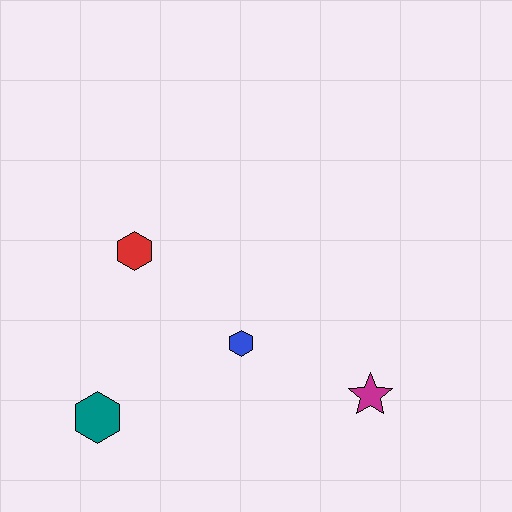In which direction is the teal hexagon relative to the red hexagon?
The teal hexagon is below the red hexagon.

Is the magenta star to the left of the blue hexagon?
No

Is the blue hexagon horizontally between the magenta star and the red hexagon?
Yes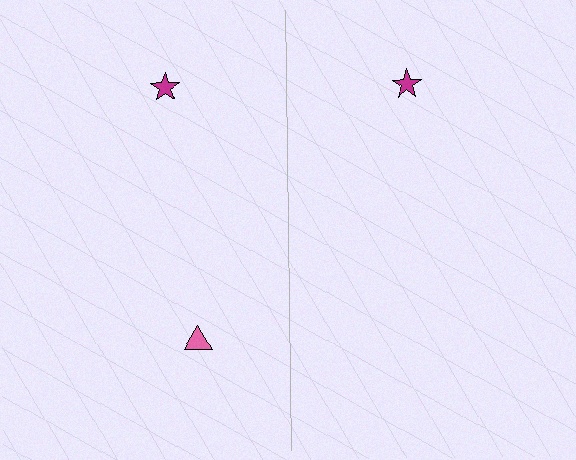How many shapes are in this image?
There are 3 shapes in this image.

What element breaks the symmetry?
A pink triangle is missing from the right side.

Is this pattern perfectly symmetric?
No, the pattern is not perfectly symmetric. A pink triangle is missing from the right side.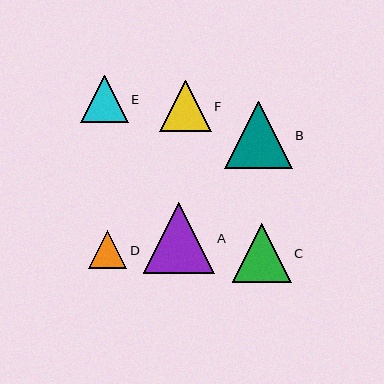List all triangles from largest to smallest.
From largest to smallest: A, B, C, F, E, D.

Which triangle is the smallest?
Triangle D is the smallest with a size of approximately 38 pixels.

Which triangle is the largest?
Triangle A is the largest with a size of approximately 71 pixels.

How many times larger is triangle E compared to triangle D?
Triangle E is approximately 1.2 times the size of triangle D.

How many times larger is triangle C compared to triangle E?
Triangle C is approximately 1.2 times the size of triangle E.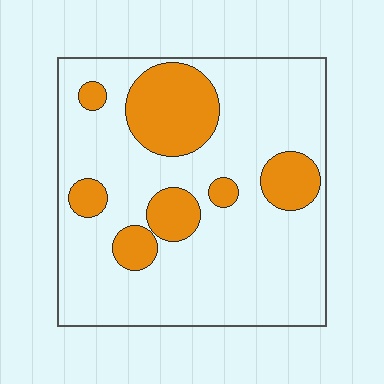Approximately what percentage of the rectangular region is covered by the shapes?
Approximately 25%.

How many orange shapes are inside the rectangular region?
7.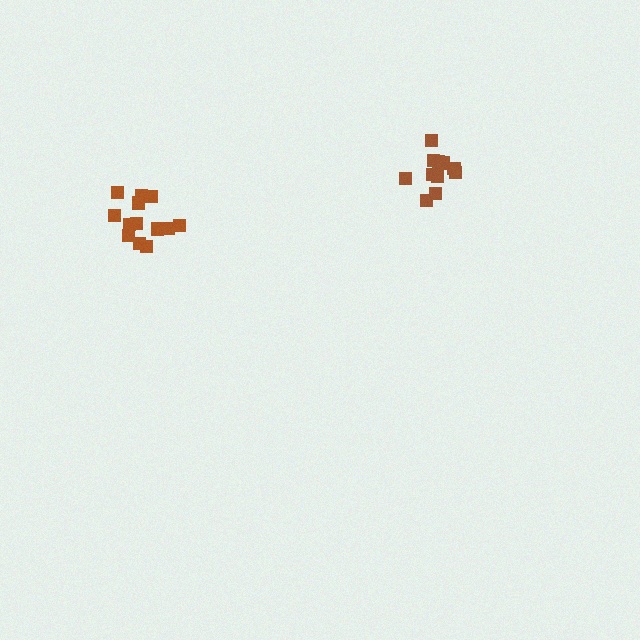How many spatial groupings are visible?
There are 2 spatial groupings.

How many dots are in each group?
Group 1: 11 dots, Group 2: 13 dots (24 total).